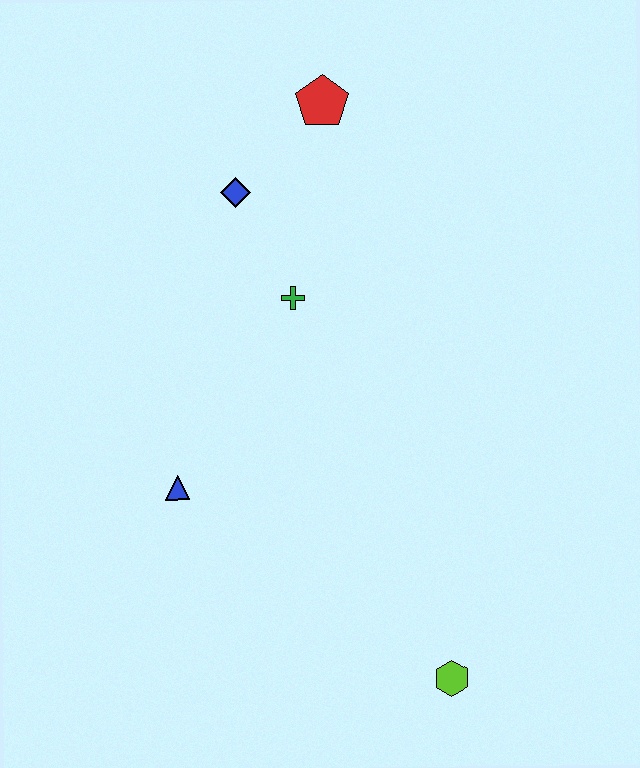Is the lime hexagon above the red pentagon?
No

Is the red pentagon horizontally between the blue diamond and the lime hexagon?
Yes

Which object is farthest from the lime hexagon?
The red pentagon is farthest from the lime hexagon.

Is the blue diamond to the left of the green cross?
Yes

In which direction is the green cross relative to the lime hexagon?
The green cross is above the lime hexagon.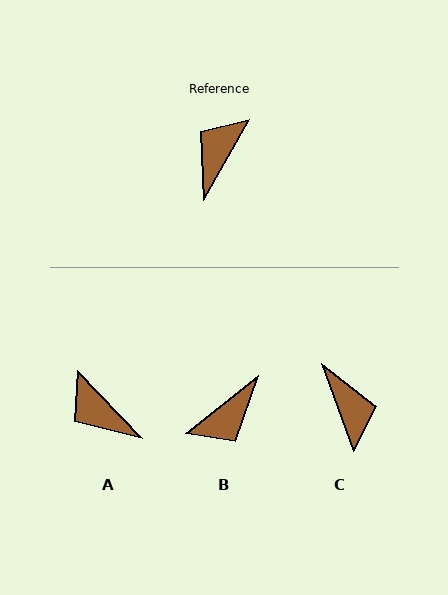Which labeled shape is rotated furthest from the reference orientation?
B, about 158 degrees away.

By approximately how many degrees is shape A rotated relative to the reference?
Approximately 73 degrees counter-clockwise.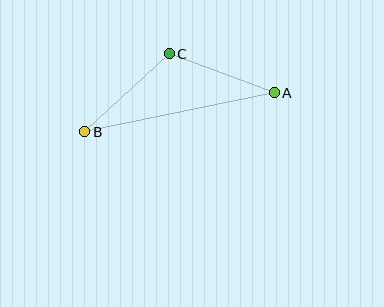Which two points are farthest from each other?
Points A and B are farthest from each other.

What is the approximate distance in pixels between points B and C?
The distance between B and C is approximately 115 pixels.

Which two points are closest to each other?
Points A and C are closest to each other.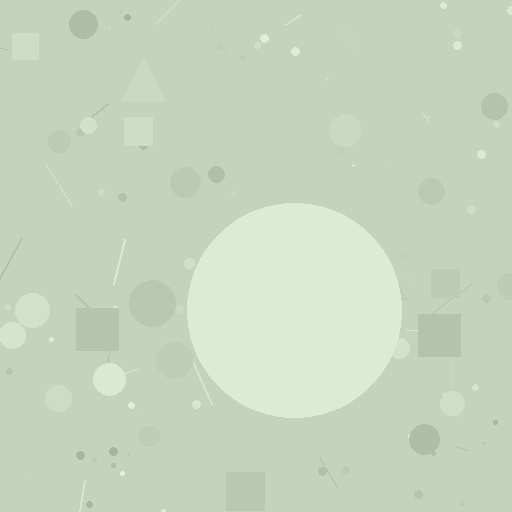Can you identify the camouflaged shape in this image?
The camouflaged shape is a circle.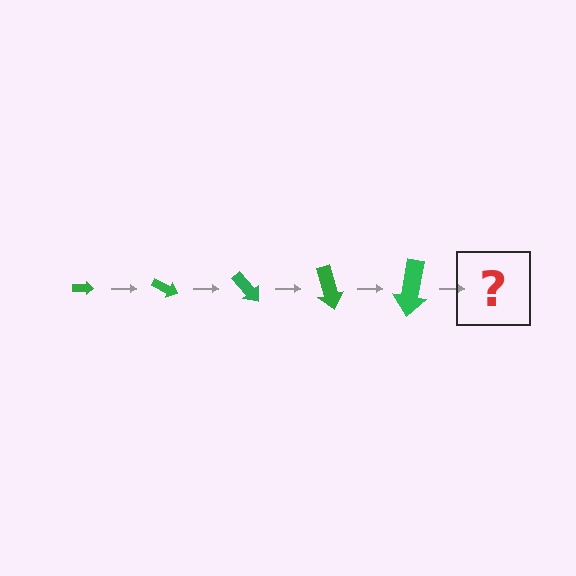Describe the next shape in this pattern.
It should be an arrow, larger than the previous one and rotated 125 degrees from the start.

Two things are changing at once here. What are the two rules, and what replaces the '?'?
The two rules are that the arrow grows larger each step and it rotates 25 degrees each step. The '?' should be an arrow, larger than the previous one and rotated 125 degrees from the start.